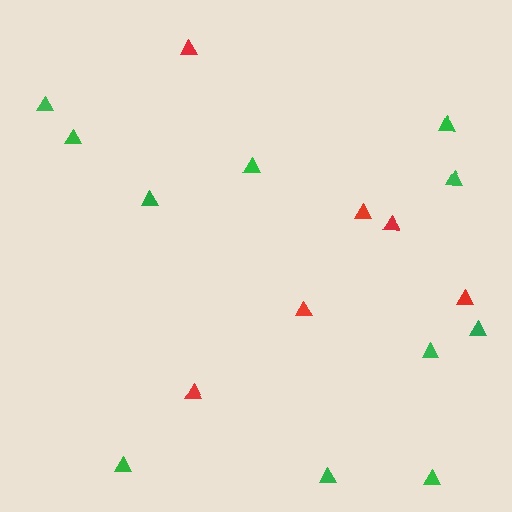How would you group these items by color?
There are 2 groups: one group of green triangles (11) and one group of red triangles (6).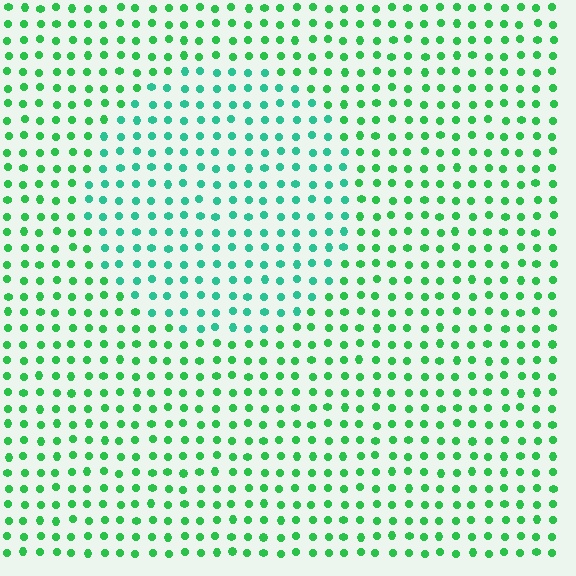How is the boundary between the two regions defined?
The boundary is defined purely by a slight shift in hue (about 29 degrees). Spacing, size, and orientation are identical on both sides.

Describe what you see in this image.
The image is filled with small green elements in a uniform arrangement. A circle-shaped region is visible where the elements are tinted to a slightly different hue, forming a subtle color boundary.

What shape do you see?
I see a circle.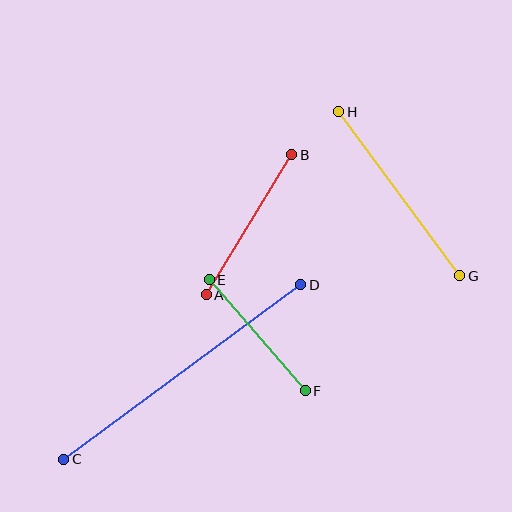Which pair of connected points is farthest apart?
Points C and D are farthest apart.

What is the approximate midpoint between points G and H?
The midpoint is at approximately (399, 194) pixels.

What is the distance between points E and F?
The distance is approximately 147 pixels.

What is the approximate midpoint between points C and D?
The midpoint is at approximately (182, 372) pixels.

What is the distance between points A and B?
The distance is approximately 164 pixels.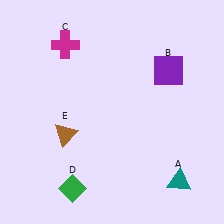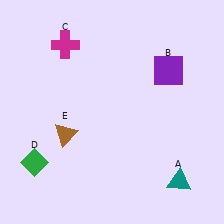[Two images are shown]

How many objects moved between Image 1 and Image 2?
1 object moved between the two images.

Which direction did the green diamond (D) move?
The green diamond (D) moved left.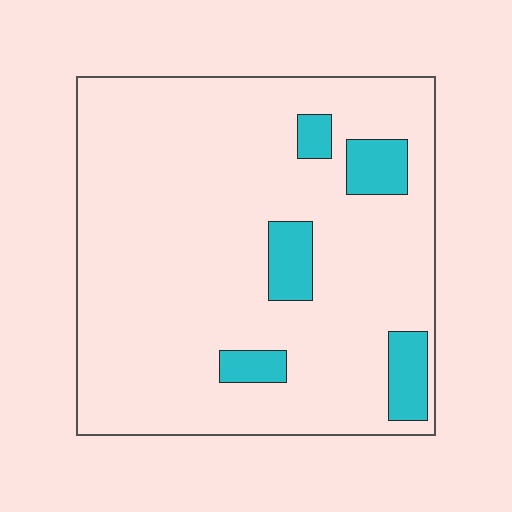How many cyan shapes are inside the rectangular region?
5.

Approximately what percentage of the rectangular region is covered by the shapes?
Approximately 10%.